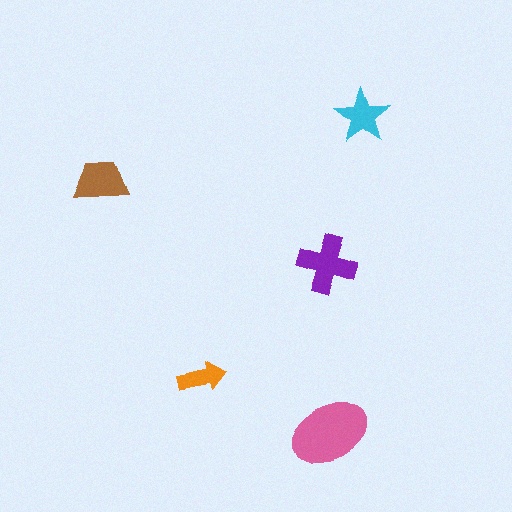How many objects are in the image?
There are 5 objects in the image.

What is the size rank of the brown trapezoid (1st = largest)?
3rd.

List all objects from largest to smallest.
The pink ellipse, the purple cross, the brown trapezoid, the cyan star, the orange arrow.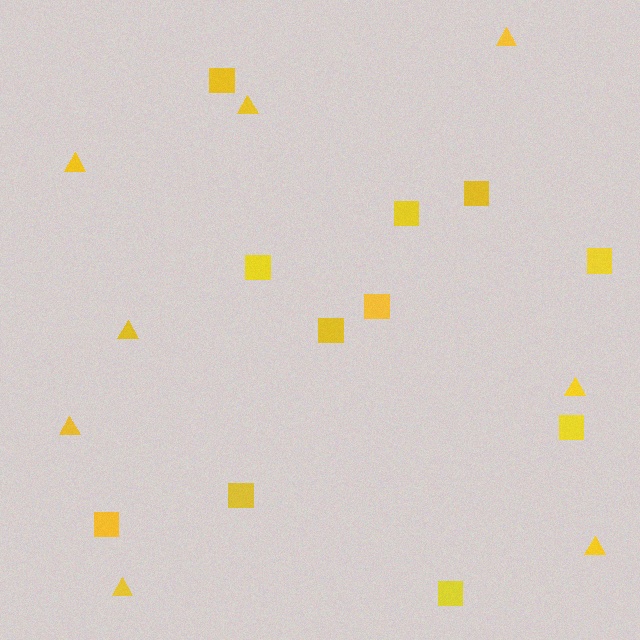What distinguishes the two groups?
There are 2 groups: one group of squares (11) and one group of triangles (8).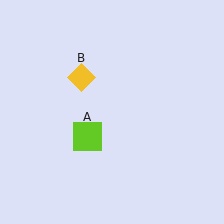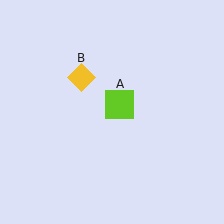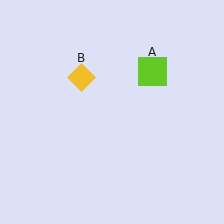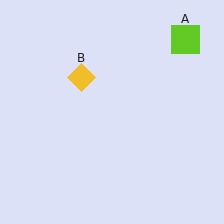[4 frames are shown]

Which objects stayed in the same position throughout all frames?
Yellow diamond (object B) remained stationary.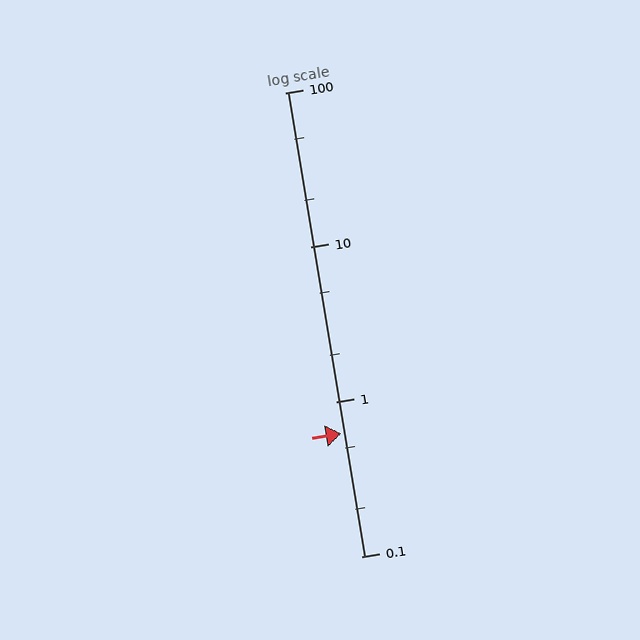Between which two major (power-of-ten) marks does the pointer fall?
The pointer is between 0.1 and 1.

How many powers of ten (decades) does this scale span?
The scale spans 3 decades, from 0.1 to 100.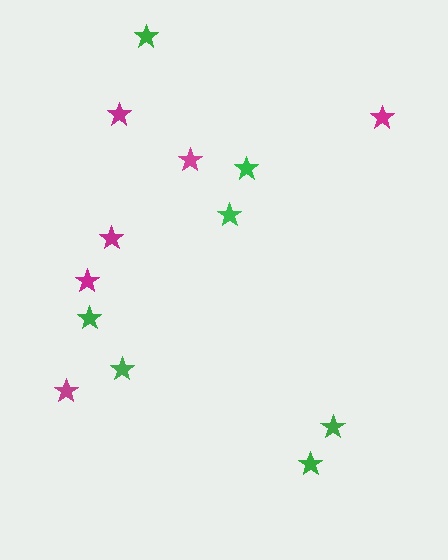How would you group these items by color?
There are 2 groups: one group of magenta stars (6) and one group of green stars (7).